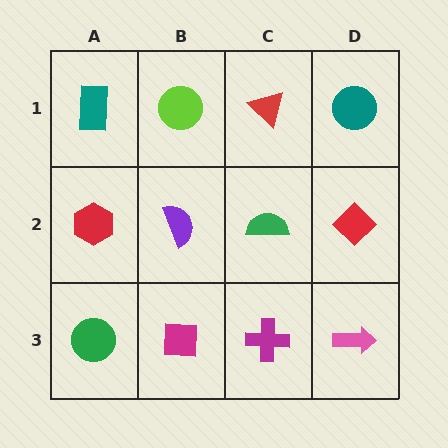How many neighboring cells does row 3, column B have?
3.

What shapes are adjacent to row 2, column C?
A red triangle (row 1, column C), a magenta cross (row 3, column C), a purple semicircle (row 2, column B), a red diamond (row 2, column D).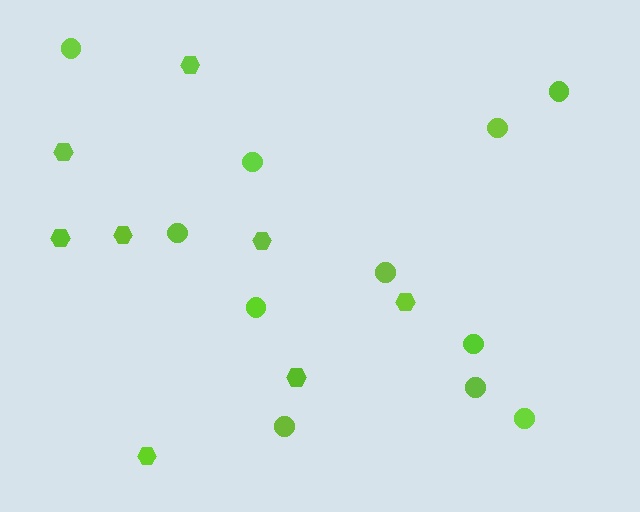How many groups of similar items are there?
There are 2 groups: one group of circles (11) and one group of hexagons (8).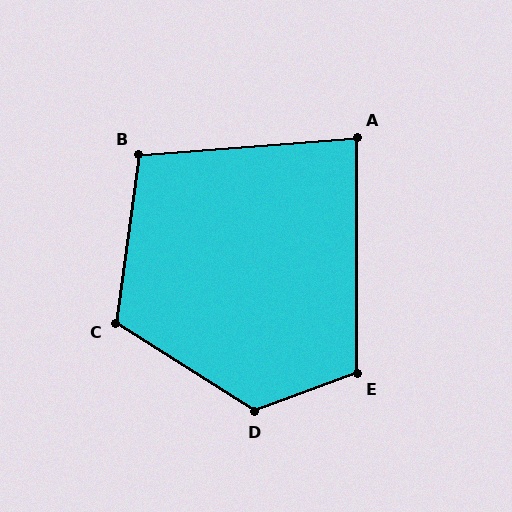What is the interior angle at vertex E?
Approximately 110 degrees (obtuse).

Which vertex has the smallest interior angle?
A, at approximately 86 degrees.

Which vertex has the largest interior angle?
D, at approximately 127 degrees.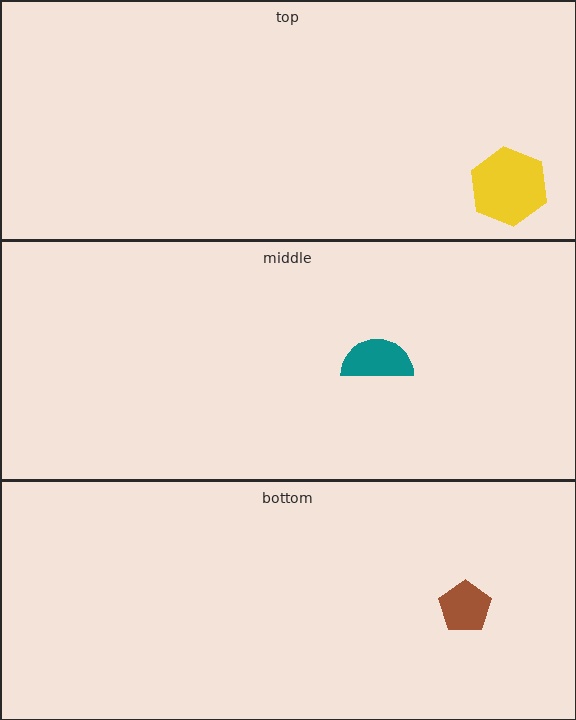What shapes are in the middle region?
The teal semicircle.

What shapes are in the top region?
The yellow hexagon.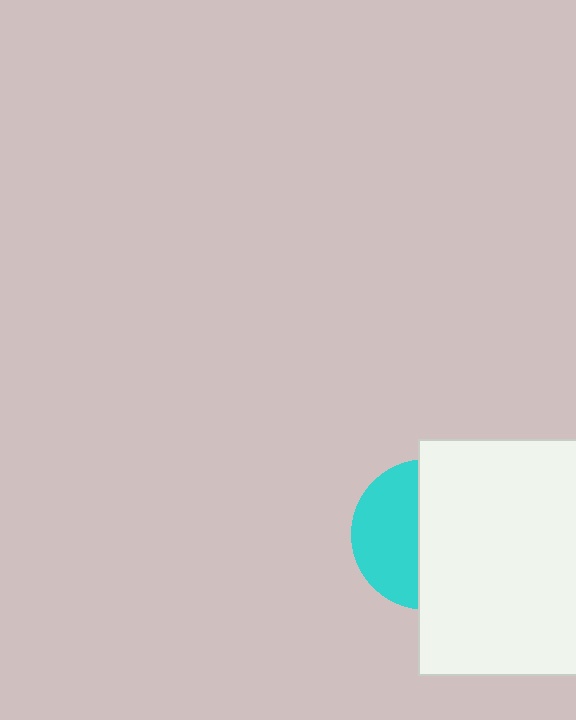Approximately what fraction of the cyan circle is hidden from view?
Roughly 58% of the cyan circle is hidden behind the white rectangle.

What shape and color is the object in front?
The object in front is a white rectangle.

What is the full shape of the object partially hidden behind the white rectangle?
The partially hidden object is a cyan circle.